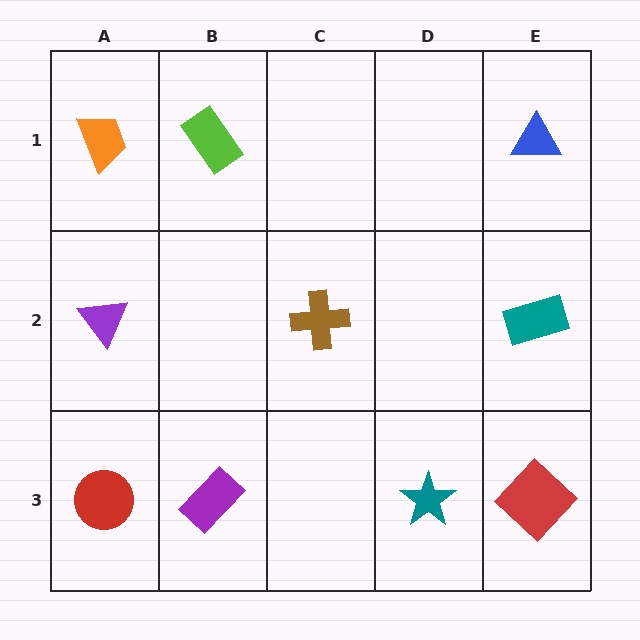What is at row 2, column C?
A brown cross.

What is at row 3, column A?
A red circle.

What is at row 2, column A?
A purple triangle.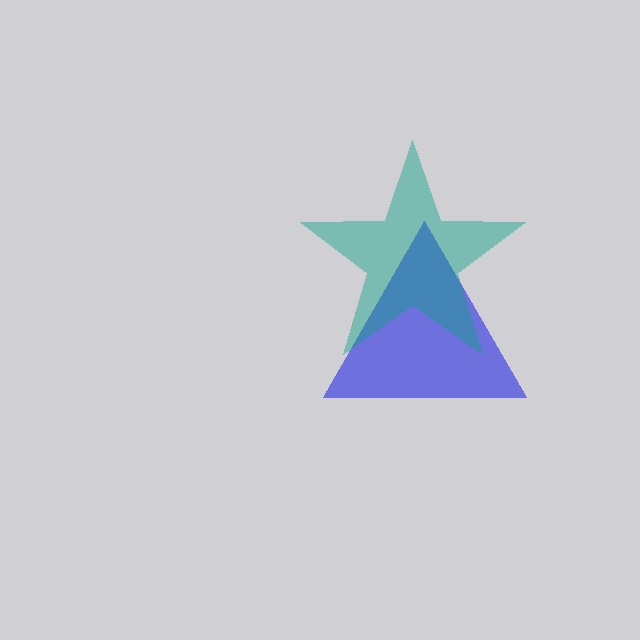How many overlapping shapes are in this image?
There are 2 overlapping shapes in the image.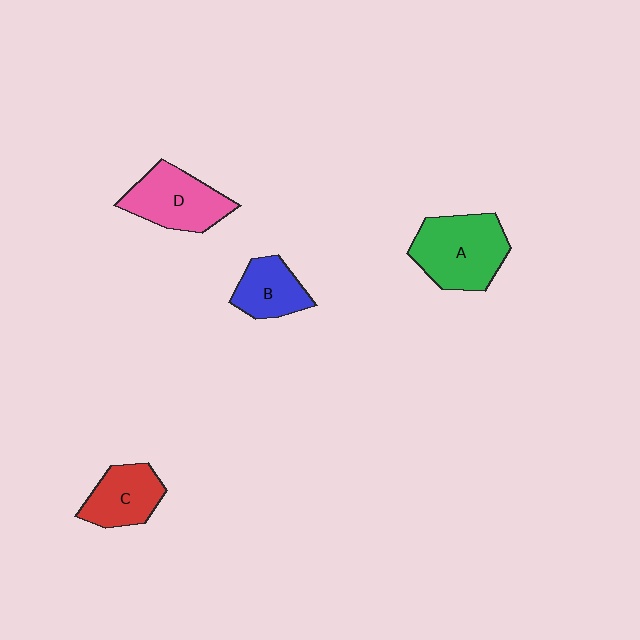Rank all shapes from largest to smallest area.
From largest to smallest: A (green), D (pink), C (red), B (blue).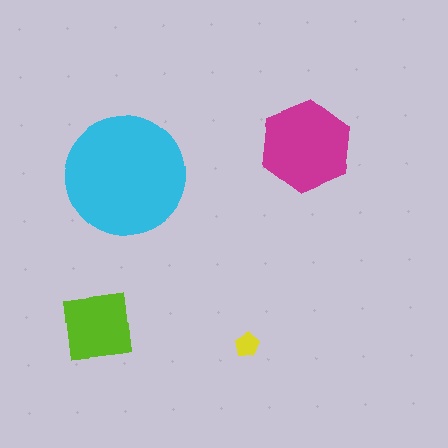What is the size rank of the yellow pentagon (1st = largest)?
4th.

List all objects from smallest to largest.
The yellow pentagon, the lime square, the magenta hexagon, the cyan circle.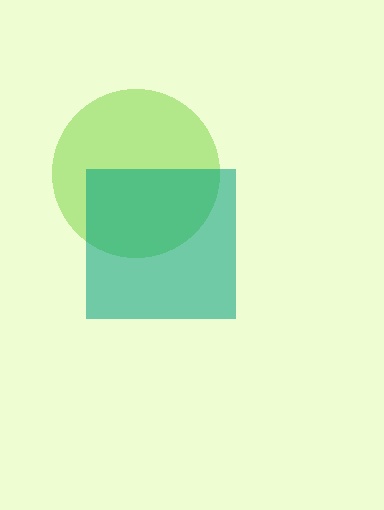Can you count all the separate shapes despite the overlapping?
Yes, there are 2 separate shapes.